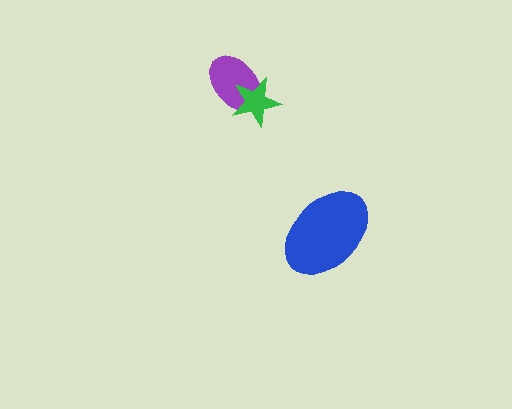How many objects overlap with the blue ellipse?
0 objects overlap with the blue ellipse.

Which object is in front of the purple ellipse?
The green star is in front of the purple ellipse.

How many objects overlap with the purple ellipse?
1 object overlaps with the purple ellipse.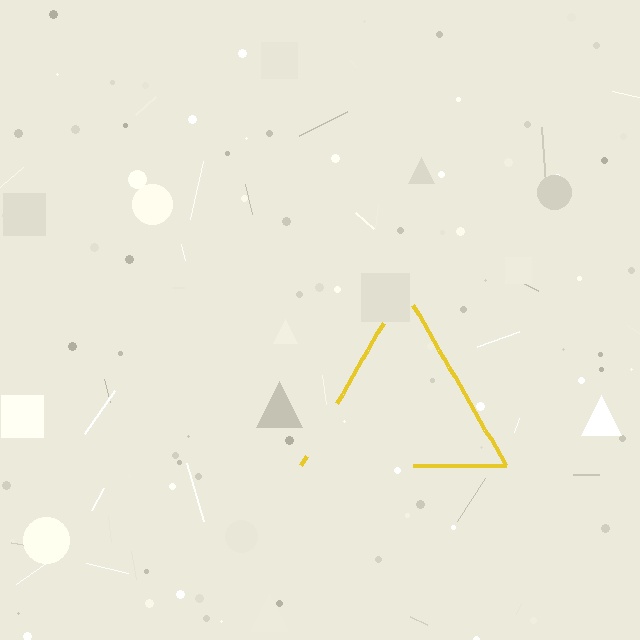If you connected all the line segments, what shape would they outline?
They would outline a triangle.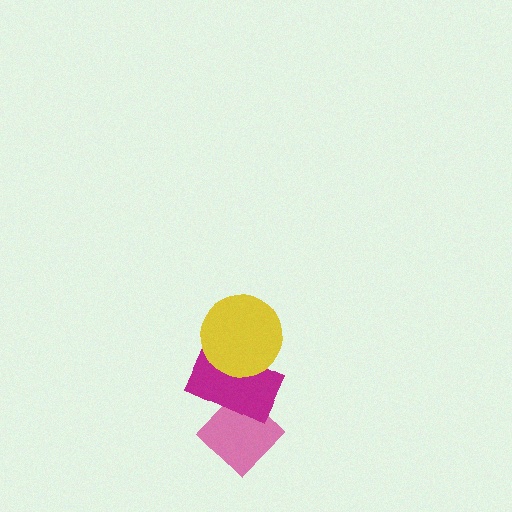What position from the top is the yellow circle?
The yellow circle is 1st from the top.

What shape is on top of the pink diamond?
The magenta rectangle is on top of the pink diamond.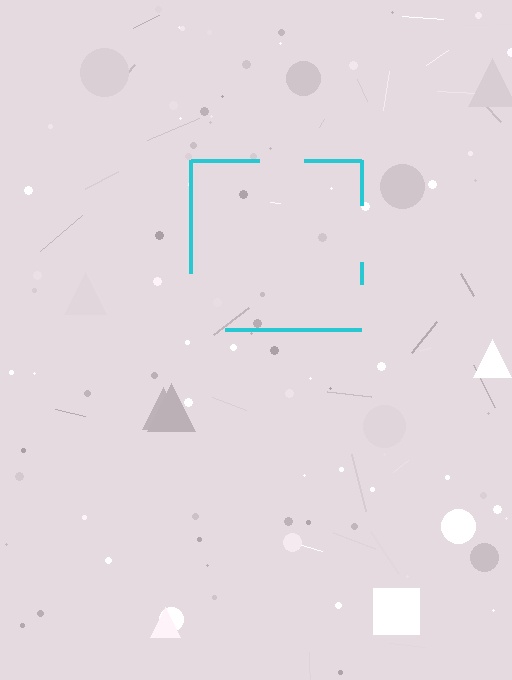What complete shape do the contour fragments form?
The contour fragments form a square.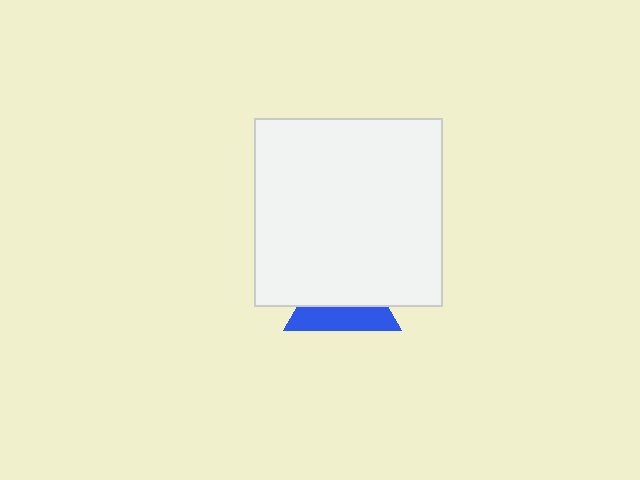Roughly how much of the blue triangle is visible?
A small part of it is visible (roughly 41%).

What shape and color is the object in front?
The object in front is a white square.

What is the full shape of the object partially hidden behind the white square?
The partially hidden object is a blue triangle.